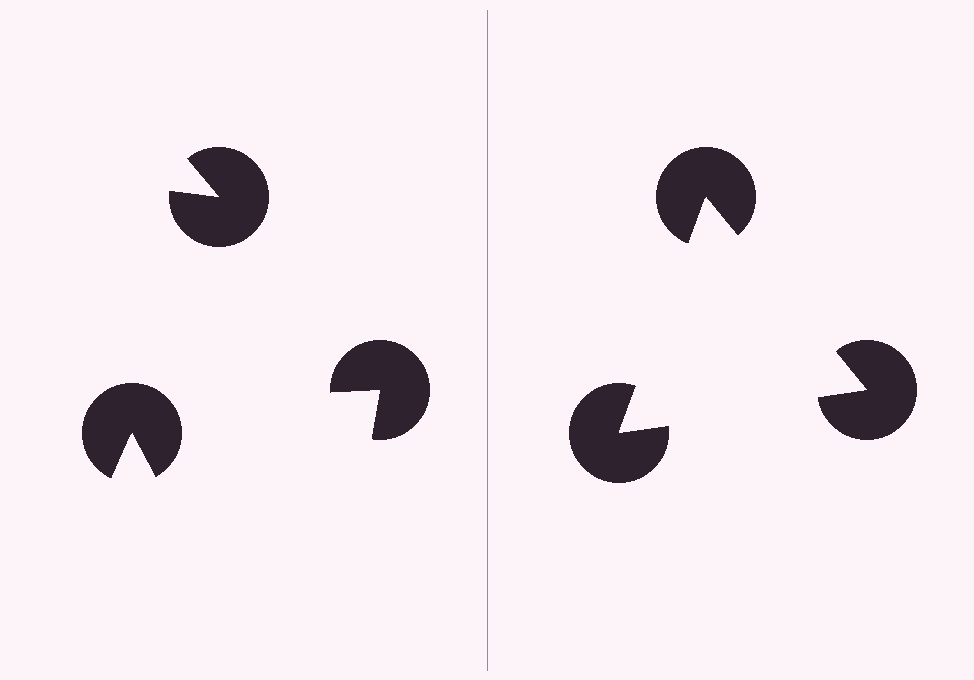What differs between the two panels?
The pac-man discs are positioned identically on both sides; only the wedge orientations differ. On the right they align to a triangle; on the left they are misaligned.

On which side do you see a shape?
An illusory triangle appears on the right side. On the left side the wedge cuts are rotated, so no coherent shape forms.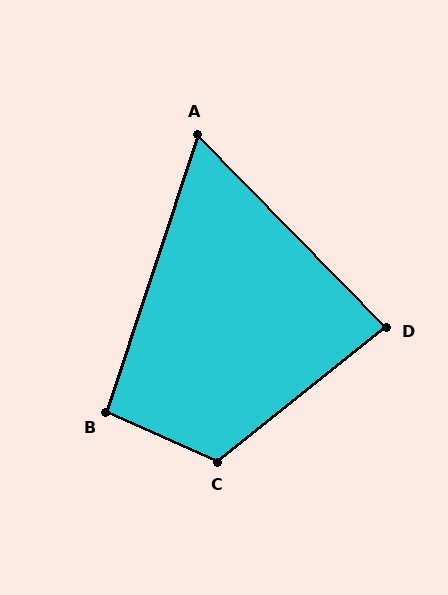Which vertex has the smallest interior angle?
A, at approximately 63 degrees.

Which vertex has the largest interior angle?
C, at approximately 117 degrees.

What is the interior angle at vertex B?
Approximately 96 degrees (obtuse).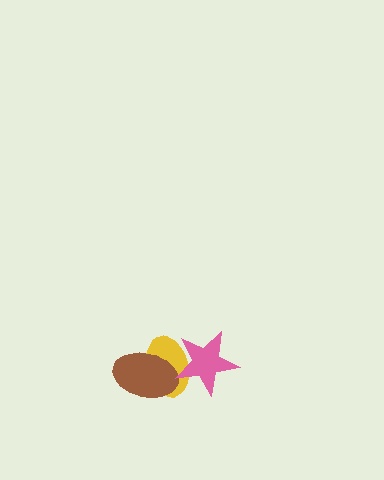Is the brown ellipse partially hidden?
No, no other shape covers it.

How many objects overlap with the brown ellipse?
1 object overlaps with the brown ellipse.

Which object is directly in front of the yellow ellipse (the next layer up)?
The brown ellipse is directly in front of the yellow ellipse.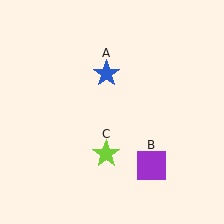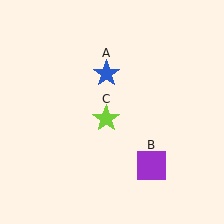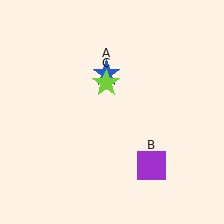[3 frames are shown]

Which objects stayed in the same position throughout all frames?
Blue star (object A) and purple square (object B) remained stationary.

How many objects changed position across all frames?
1 object changed position: lime star (object C).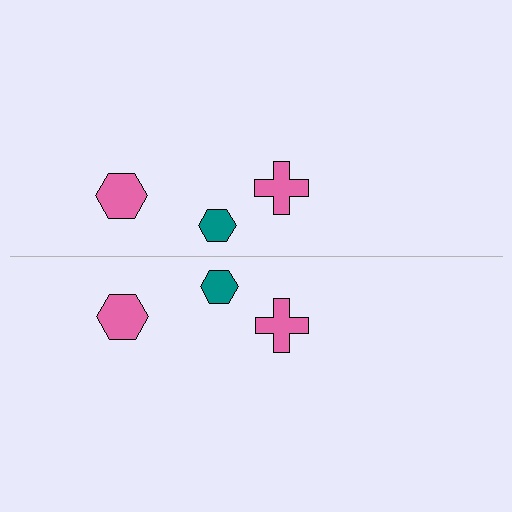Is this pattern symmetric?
Yes, this pattern has bilateral (reflection) symmetry.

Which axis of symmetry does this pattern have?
The pattern has a horizontal axis of symmetry running through the center of the image.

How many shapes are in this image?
There are 6 shapes in this image.